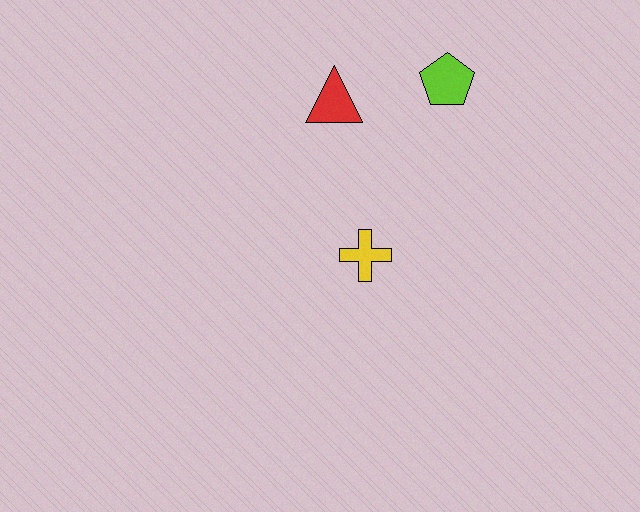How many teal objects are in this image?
There are no teal objects.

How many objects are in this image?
There are 3 objects.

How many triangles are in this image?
There is 1 triangle.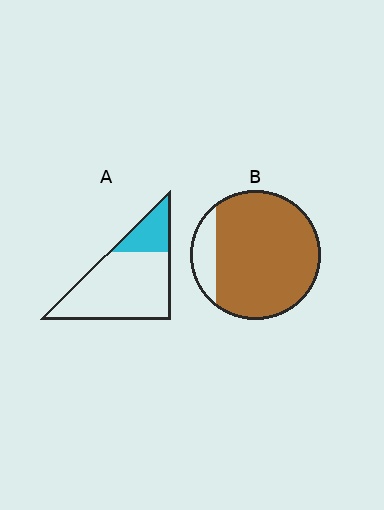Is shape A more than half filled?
No.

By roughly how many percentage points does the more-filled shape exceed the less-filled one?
By roughly 65 percentage points (B over A).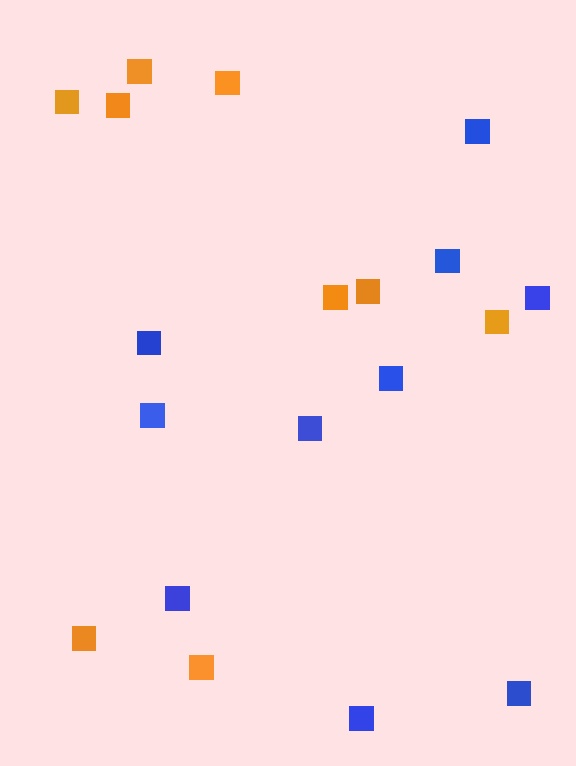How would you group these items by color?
There are 2 groups: one group of orange squares (9) and one group of blue squares (10).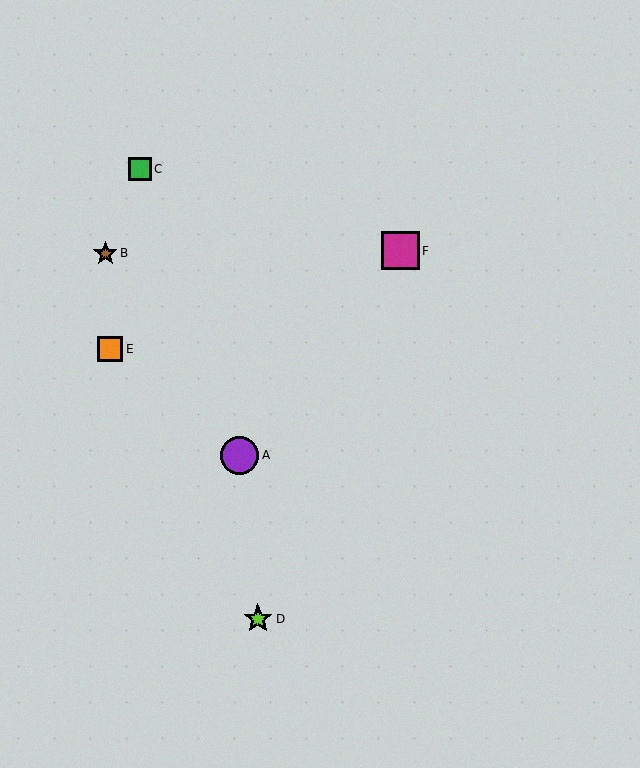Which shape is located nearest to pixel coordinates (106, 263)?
The brown star (labeled B) at (105, 253) is nearest to that location.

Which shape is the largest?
The purple circle (labeled A) is the largest.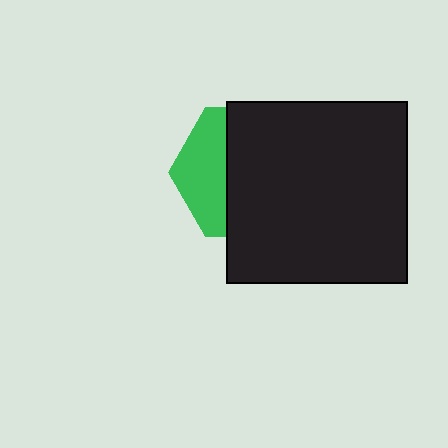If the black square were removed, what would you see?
You would see the complete green hexagon.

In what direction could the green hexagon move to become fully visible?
The green hexagon could move left. That would shift it out from behind the black square entirely.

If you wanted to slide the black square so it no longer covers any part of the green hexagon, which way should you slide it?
Slide it right — that is the most direct way to separate the two shapes.